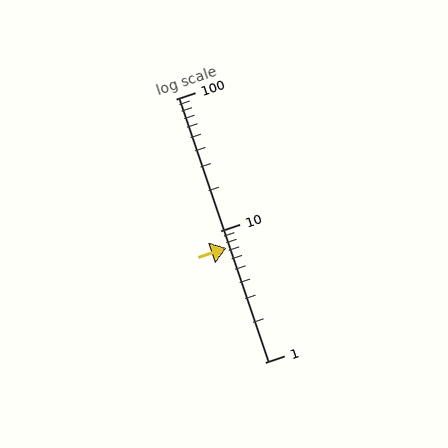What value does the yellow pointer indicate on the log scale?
The pointer indicates approximately 7.3.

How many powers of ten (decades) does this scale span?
The scale spans 2 decades, from 1 to 100.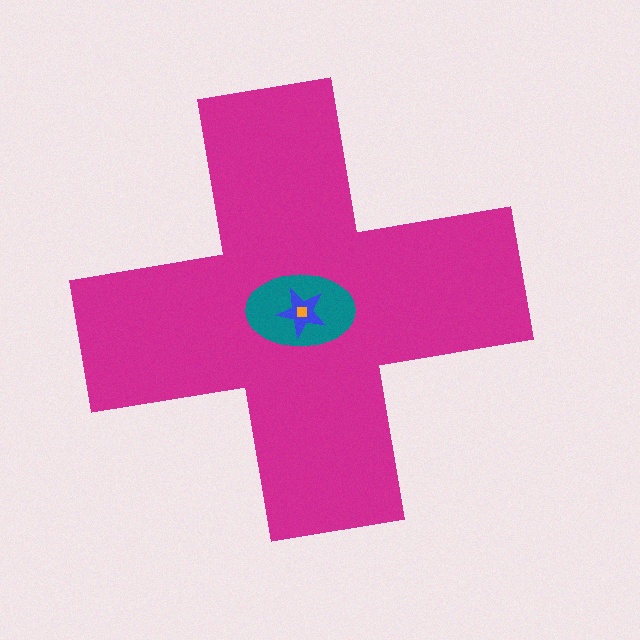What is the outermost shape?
The magenta cross.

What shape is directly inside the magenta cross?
The teal ellipse.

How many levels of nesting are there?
4.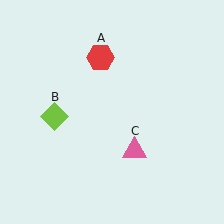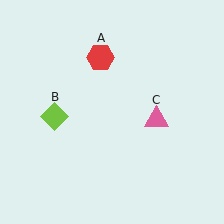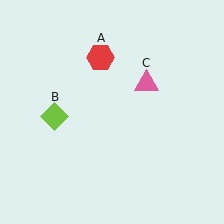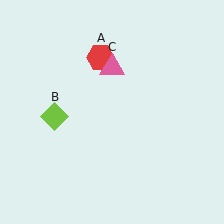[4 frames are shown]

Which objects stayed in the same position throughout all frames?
Red hexagon (object A) and lime diamond (object B) remained stationary.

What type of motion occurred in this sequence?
The pink triangle (object C) rotated counterclockwise around the center of the scene.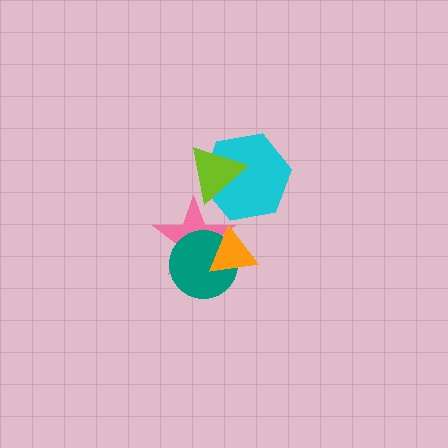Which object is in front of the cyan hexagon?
The lime triangle is in front of the cyan hexagon.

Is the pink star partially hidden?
Yes, it is partially covered by another shape.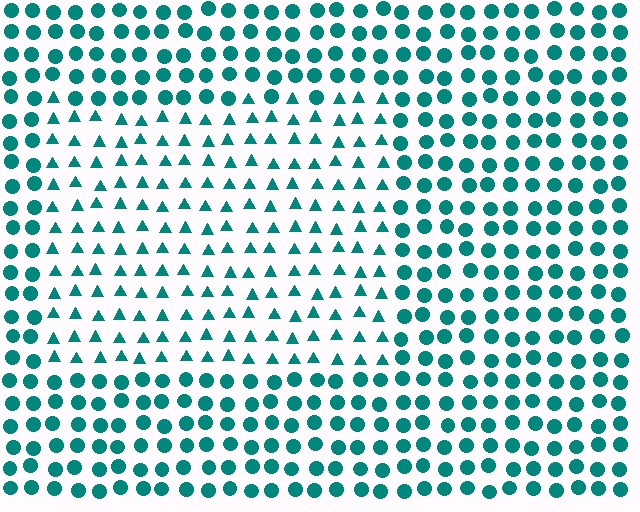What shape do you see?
I see a rectangle.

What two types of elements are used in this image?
The image uses triangles inside the rectangle region and circles outside it.